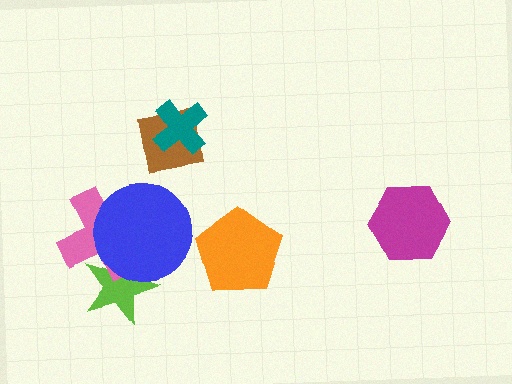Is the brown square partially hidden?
Yes, it is partially covered by another shape.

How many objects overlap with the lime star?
2 objects overlap with the lime star.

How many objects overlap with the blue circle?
2 objects overlap with the blue circle.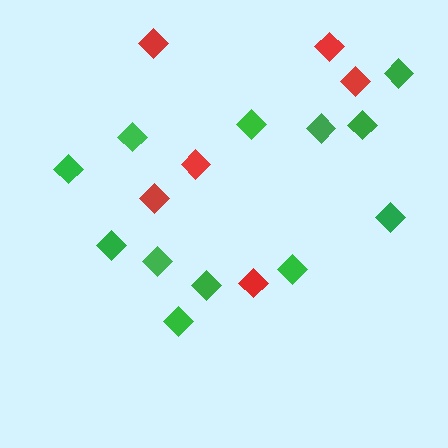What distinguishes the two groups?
There are 2 groups: one group of red diamonds (6) and one group of green diamonds (12).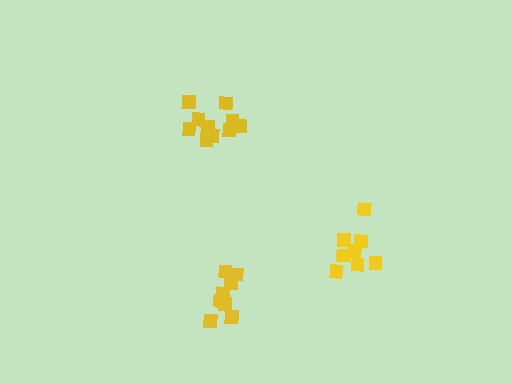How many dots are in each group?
Group 1: 8 dots, Group 2: 11 dots, Group 3: 10 dots (29 total).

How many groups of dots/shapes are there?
There are 3 groups.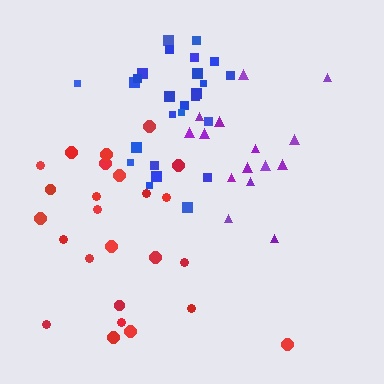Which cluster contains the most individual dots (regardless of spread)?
Blue (26).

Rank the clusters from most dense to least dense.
blue, purple, red.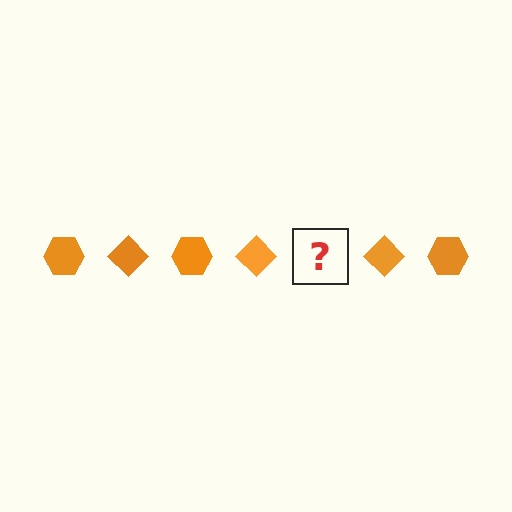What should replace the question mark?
The question mark should be replaced with an orange hexagon.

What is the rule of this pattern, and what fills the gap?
The rule is that the pattern cycles through hexagon, diamond shapes in orange. The gap should be filled with an orange hexagon.